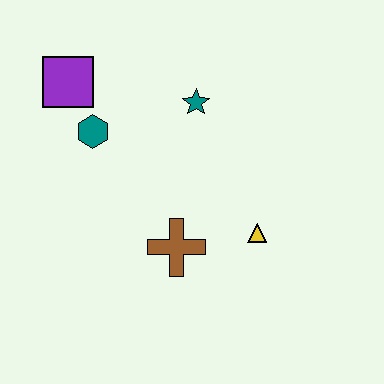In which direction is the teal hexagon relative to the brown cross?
The teal hexagon is above the brown cross.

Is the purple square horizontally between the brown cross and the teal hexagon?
No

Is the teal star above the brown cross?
Yes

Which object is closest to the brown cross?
The yellow triangle is closest to the brown cross.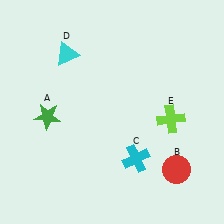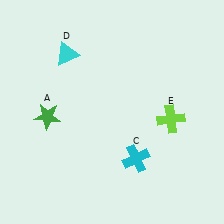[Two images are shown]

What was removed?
The red circle (B) was removed in Image 2.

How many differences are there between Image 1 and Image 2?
There is 1 difference between the two images.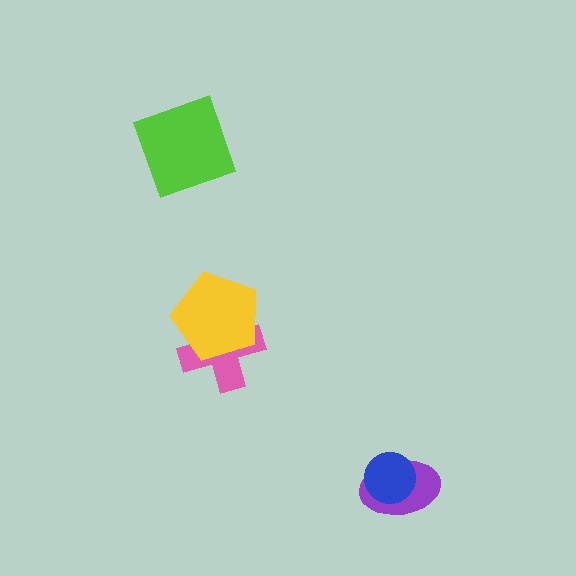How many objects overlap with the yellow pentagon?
1 object overlaps with the yellow pentagon.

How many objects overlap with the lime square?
0 objects overlap with the lime square.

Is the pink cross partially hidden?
Yes, it is partially covered by another shape.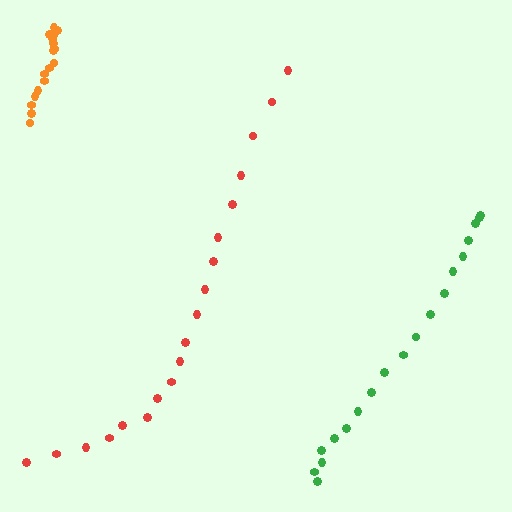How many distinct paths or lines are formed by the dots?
There are 3 distinct paths.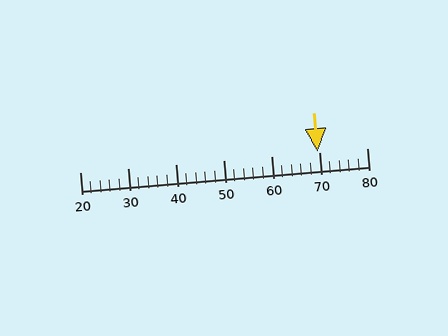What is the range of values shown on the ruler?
The ruler shows values from 20 to 80.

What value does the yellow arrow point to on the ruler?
The yellow arrow points to approximately 70.